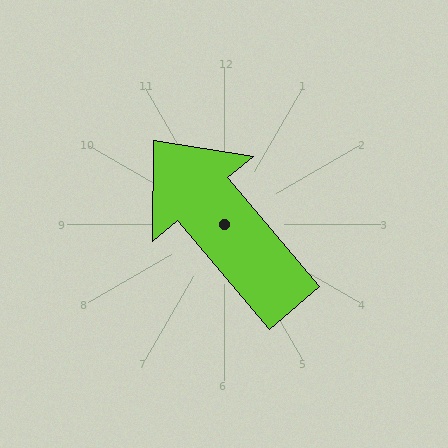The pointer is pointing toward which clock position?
Roughly 11 o'clock.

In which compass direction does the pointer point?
Northwest.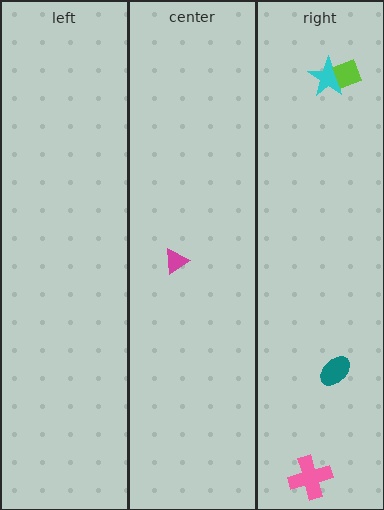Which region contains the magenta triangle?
The center region.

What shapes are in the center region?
The magenta triangle.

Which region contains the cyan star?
The right region.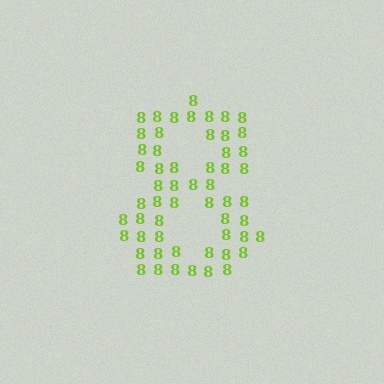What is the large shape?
The large shape is the digit 8.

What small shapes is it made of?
It is made of small digit 8's.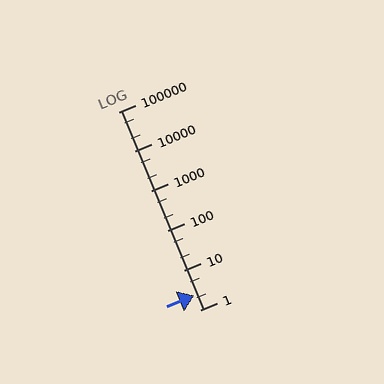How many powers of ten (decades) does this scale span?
The scale spans 5 decades, from 1 to 100000.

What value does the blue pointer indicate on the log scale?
The pointer indicates approximately 2.3.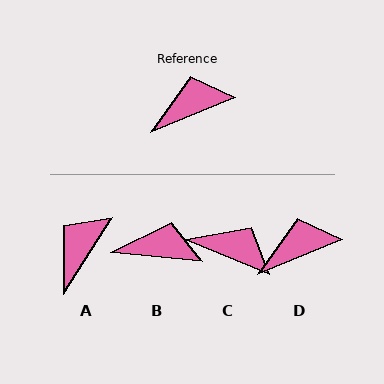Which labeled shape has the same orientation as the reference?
D.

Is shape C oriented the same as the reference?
No, it is off by about 44 degrees.